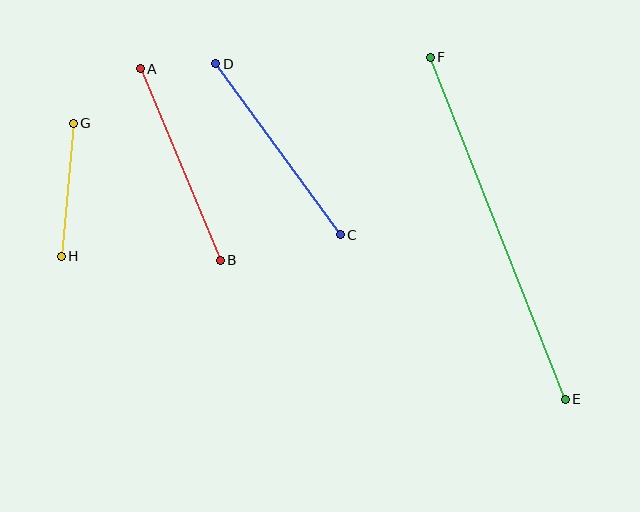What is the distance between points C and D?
The distance is approximately 211 pixels.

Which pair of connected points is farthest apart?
Points E and F are farthest apart.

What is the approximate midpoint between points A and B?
The midpoint is at approximately (180, 164) pixels.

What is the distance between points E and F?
The distance is approximately 368 pixels.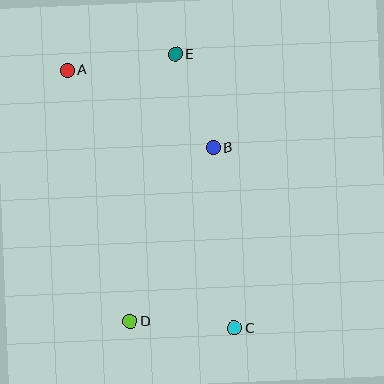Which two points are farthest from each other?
Points A and C are farthest from each other.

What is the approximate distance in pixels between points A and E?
The distance between A and E is approximately 110 pixels.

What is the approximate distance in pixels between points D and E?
The distance between D and E is approximately 271 pixels.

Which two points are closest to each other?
Points B and E are closest to each other.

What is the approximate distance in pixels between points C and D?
The distance between C and D is approximately 105 pixels.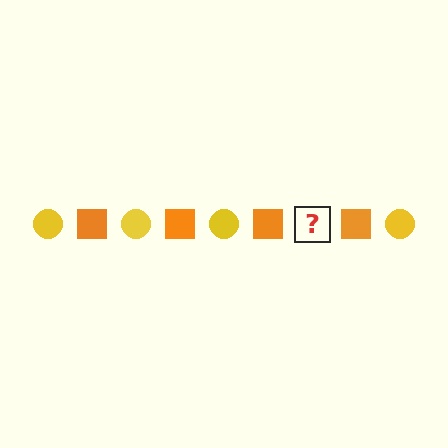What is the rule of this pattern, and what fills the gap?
The rule is that the pattern alternates between yellow circle and orange square. The gap should be filled with a yellow circle.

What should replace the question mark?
The question mark should be replaced with a yellow circle.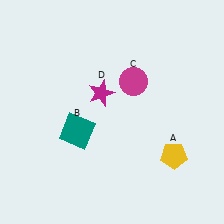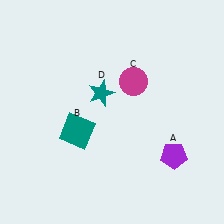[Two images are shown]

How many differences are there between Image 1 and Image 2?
There are 2 differences between the two images.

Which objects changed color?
A changed from yellow to purple. D changed from magenta to teal.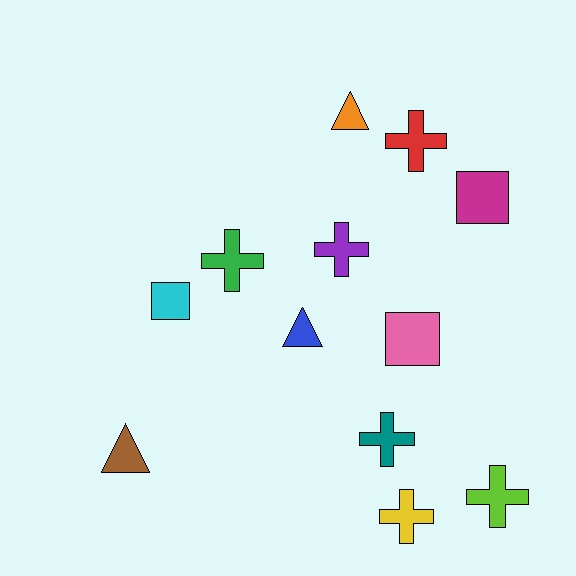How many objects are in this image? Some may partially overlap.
There are 12 objects.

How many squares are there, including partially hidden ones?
There are 3 squares.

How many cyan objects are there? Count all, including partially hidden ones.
There is 1 cyan object.